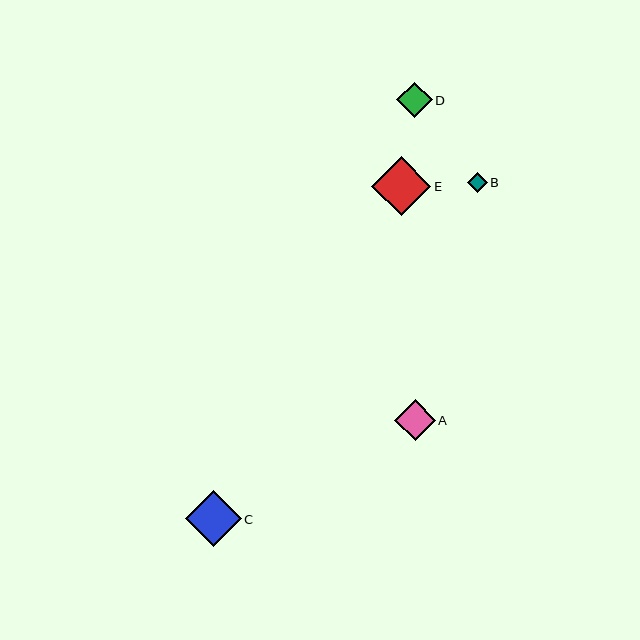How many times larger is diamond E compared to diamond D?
Diamond E is approximately 1.6 times the size of diamond D.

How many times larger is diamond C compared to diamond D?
Diamond C is approximately 1.5 times the size of diamond D.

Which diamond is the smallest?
Diamond B is the smallest with a size of approximately 20 pixels.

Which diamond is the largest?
Diamond E is the largest with a size of approximately 59 pixels.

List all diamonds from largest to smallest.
From largest to smallest: E, C, A, D, B.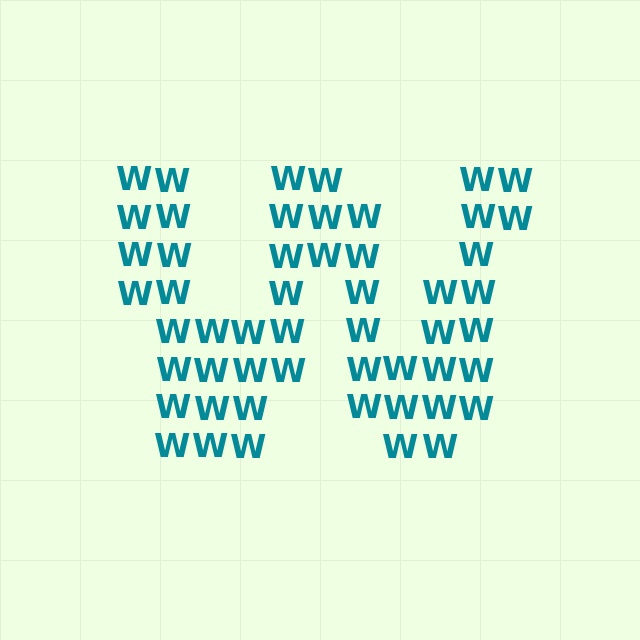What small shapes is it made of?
It is made of small letter W's.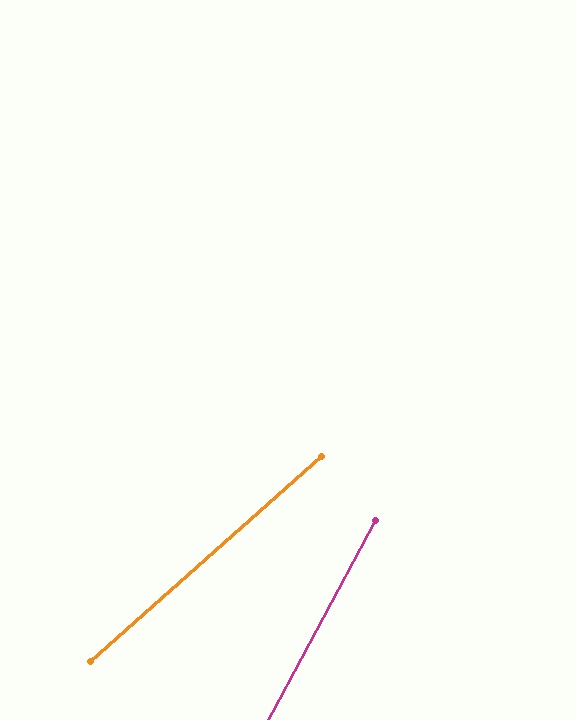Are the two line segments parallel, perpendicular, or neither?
Neither parallel nor perpendicular — they differ by about 20°.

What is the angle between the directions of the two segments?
Approximately 20 degrees.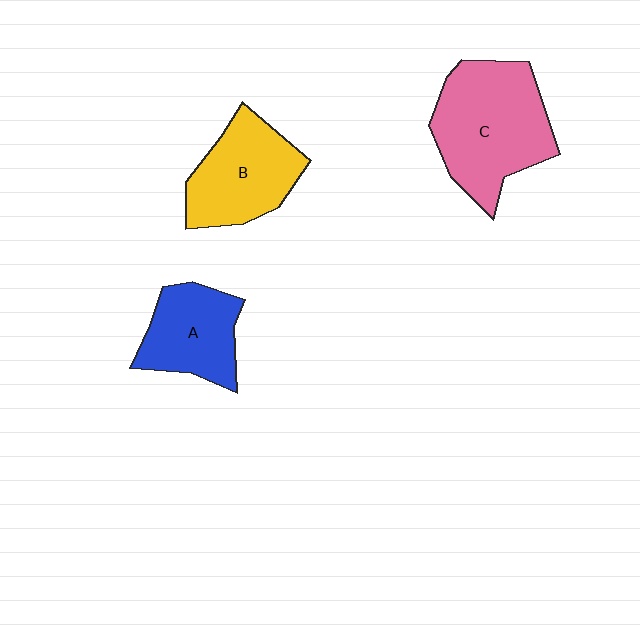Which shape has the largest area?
Shape C (pink).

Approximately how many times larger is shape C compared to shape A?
Approximately 1.6 times.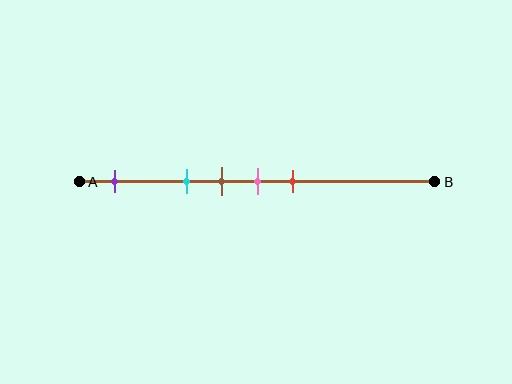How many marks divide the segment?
There are 5 marks dividing the segment.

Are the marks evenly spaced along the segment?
No, the marks are not evenly spaced.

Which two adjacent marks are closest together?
The brown and pink marks are the closest adjacent pair.